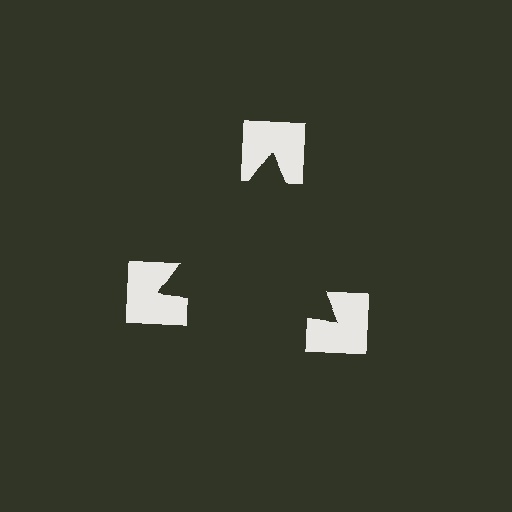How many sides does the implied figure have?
3 sides.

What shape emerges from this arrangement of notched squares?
An illusory triangle — its edges are inferred from the aligned wedge cuts in the notched squares, not physically drawn.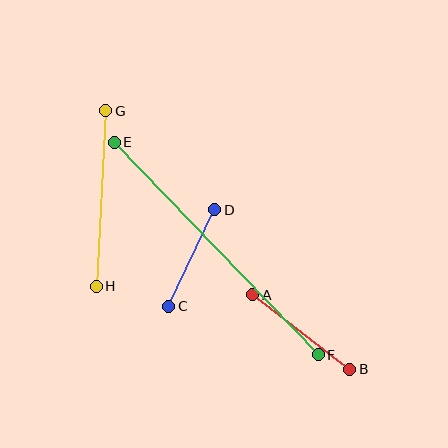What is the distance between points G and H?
The distance is approximately 176 pixels.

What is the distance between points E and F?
The distance is approximately 295 pixels.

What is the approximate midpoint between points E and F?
The midpoint is at approximately (216, 249) pixels.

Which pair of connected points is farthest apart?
Points E and F are farthest apart.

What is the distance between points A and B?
The distance is approximately 122 pixels.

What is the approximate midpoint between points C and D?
The midpoint is at approximately (192, 258) pixels.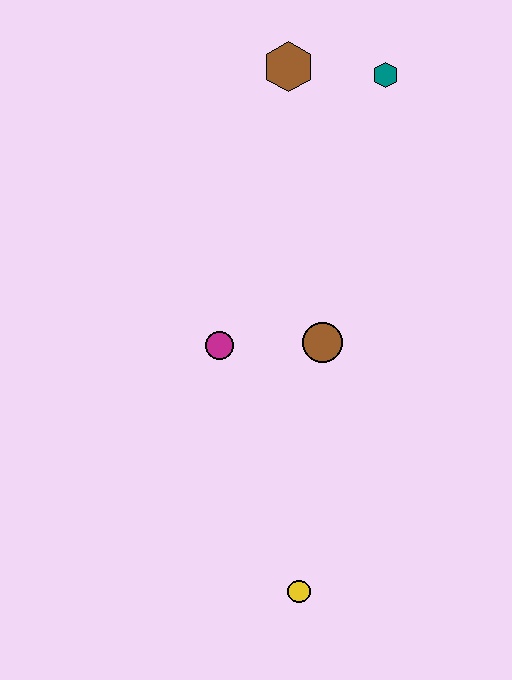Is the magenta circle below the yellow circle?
No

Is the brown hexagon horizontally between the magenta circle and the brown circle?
Yes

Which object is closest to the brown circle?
The magenta circle is closest to the brown circle.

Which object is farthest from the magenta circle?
The teal hexagon is farthest from the magenta circle.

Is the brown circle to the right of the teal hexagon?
No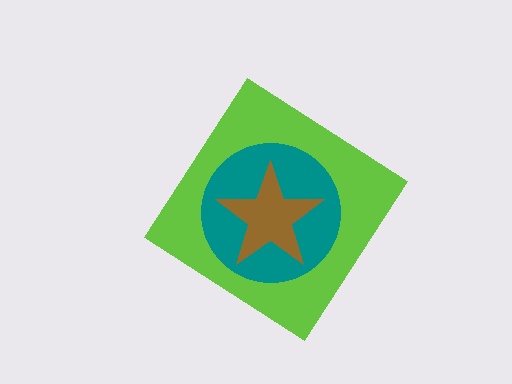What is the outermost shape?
The lime diamond.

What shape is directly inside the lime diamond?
The teal circle.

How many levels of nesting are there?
3.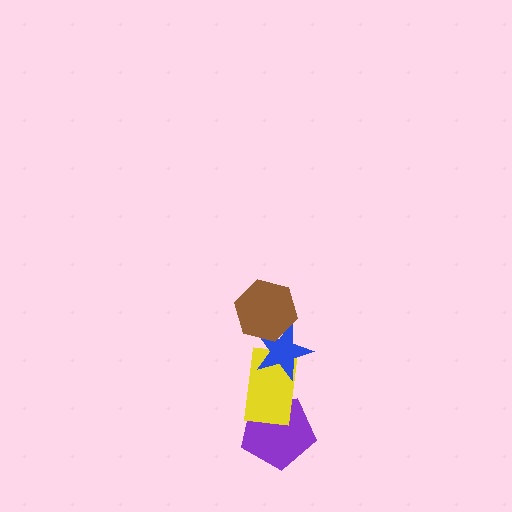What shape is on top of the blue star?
The brown hexagon is on top of the blue star.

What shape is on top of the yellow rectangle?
The blue star is on top of the yellow rectangle.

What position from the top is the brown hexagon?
The brown hexagon is 1st from the top.